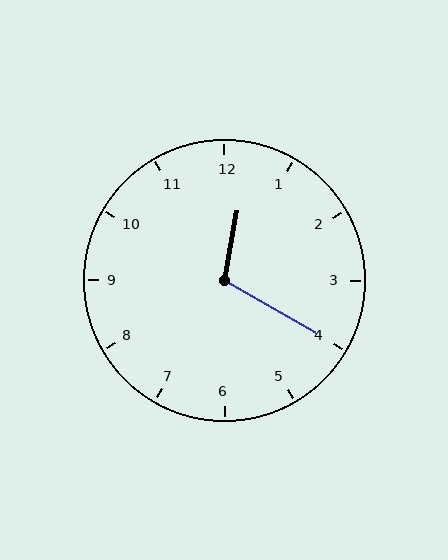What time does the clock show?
12:20.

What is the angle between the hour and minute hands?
Approximately 110 degrees.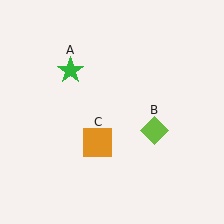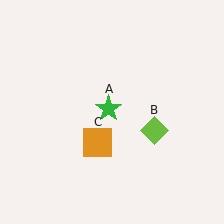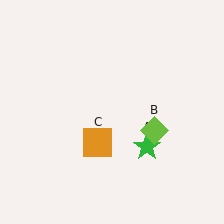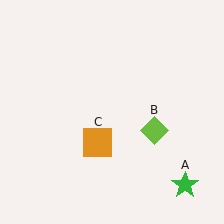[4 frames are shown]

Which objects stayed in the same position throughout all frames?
Lime diamond (object B) and orange square (object C) remained stationary.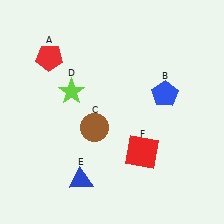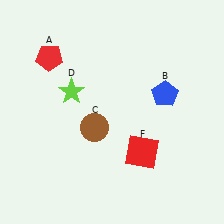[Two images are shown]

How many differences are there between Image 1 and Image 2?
There is 1 difference between the two images.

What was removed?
The blue triangle (E) was removed in Image 2.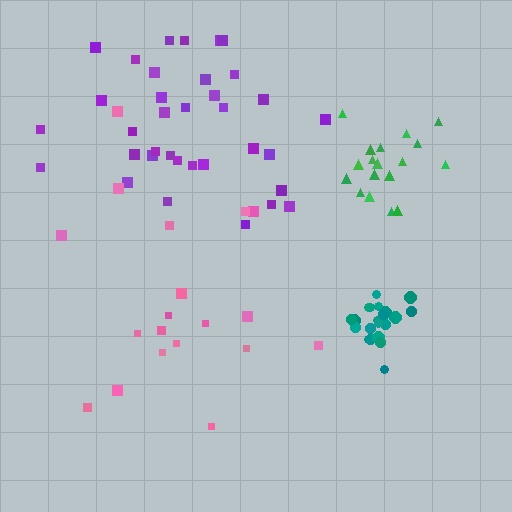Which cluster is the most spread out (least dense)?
Pink.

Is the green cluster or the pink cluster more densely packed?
Green.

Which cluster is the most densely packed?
Teal.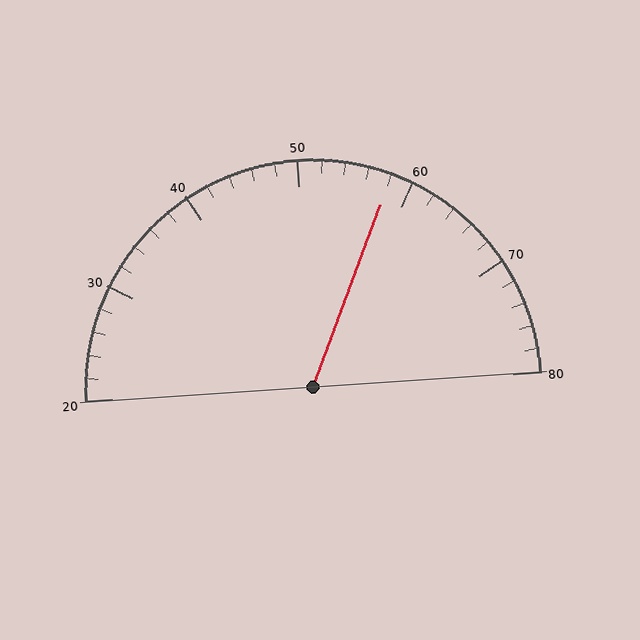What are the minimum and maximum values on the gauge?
The gauge ranges from 20 to 80.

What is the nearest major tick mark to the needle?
The nearest major tick mark is 60.